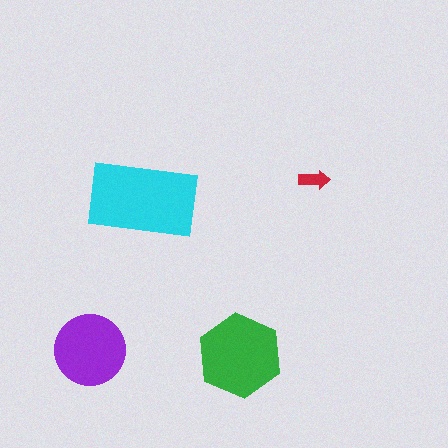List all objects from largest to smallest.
The cyan rectangle, the green hexagon, the purple circle, the red arrow.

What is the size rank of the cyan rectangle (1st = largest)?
1st.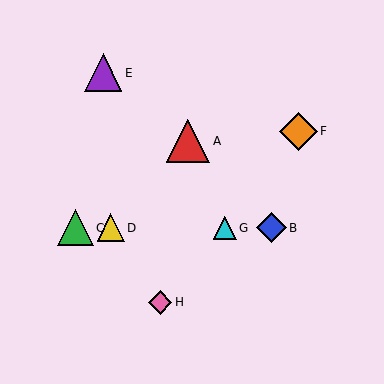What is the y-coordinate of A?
Object A is at y≈141.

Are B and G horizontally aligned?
Yes, both are at y≈228.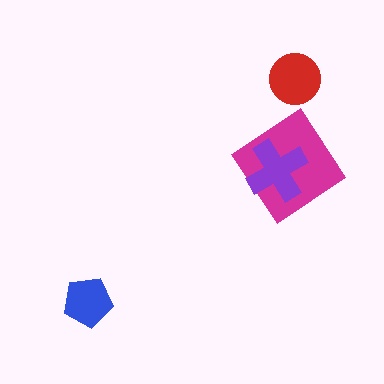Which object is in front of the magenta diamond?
The purple cross is in front of the magenta diamond.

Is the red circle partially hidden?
No, no other shape covers it.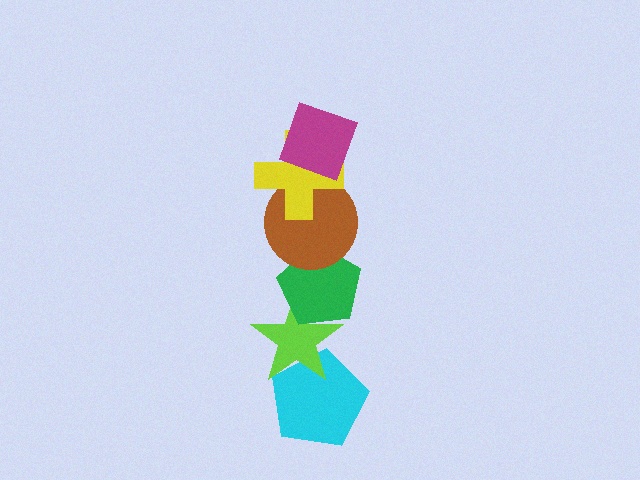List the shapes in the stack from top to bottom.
From top to bottom: the magenta diamond, the yellow cross, the brown circle, the green pentagon, the lime star, the cyan pentagon.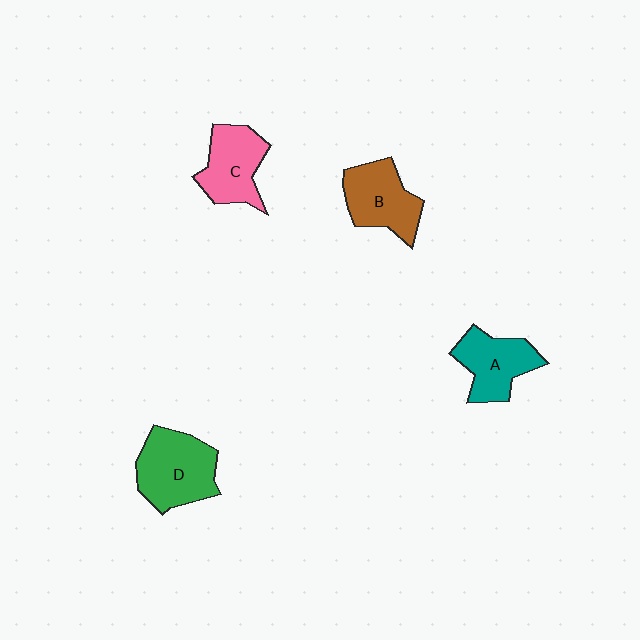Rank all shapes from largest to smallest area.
From largest to smallest: D (green), B (brown), C (pink), A (teal).